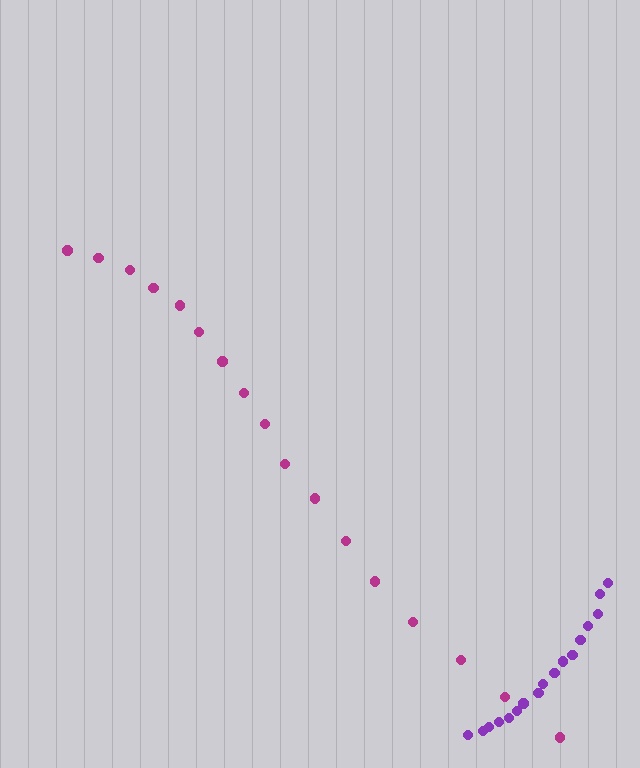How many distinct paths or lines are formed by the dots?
There are 2 distinct paths.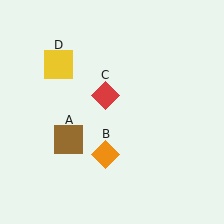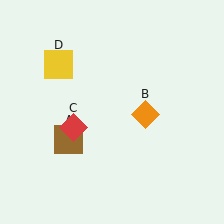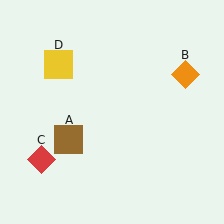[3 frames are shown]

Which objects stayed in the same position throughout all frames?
Brown square (object A) and yellow square (object D) remained stationary.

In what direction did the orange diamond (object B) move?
The orange diamond (object B) moved up and to the right.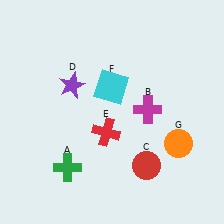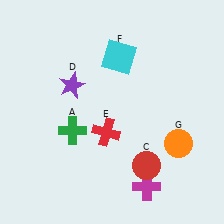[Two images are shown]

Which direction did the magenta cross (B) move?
The magenta cross (B) moved down.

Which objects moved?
The objects that moved are: the green cross (A), the magenta cross (B), the cyan square (F).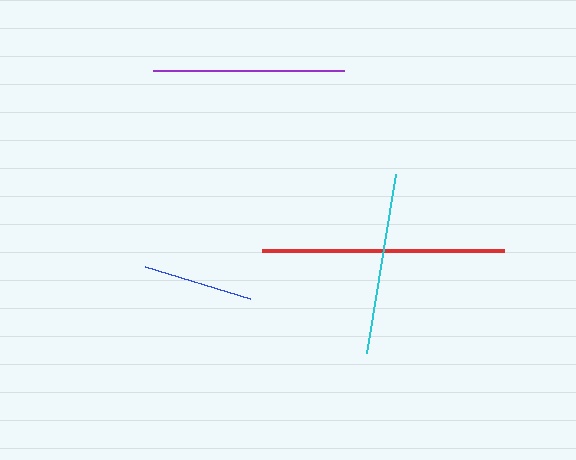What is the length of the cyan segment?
The cyan segment is approximately 181 pixels long.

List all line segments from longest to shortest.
From longest to shortest: red, purple, cyan, blue.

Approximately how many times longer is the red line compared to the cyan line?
The red line is approximately 1.3 times the length of the cyan line.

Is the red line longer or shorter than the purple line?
The red line is longer than the purple line.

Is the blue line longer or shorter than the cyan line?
The cyan line is longer than the blue line.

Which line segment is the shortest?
The blue line is the shortest at approximately 110 pixels.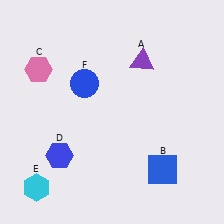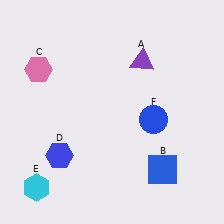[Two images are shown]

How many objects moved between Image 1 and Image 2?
1 object moved between the two images.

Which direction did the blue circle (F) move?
The blue circle (F) moved right.